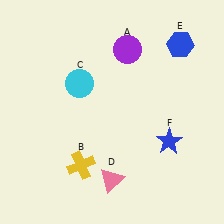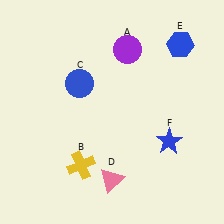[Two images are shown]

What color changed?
The circle (C) changed from cyan in Image 1 to blue in Image 2.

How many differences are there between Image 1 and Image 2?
There is 1 difference between the two images.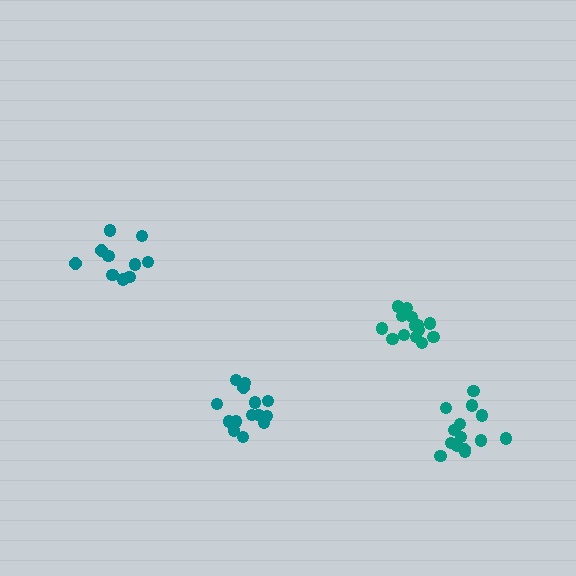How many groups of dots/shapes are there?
There are 4 groups.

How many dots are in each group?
Group 1: 14 dots, Group 2: 10 dots, Group 3: 14 dots, Group 4: 14 dots (52 total).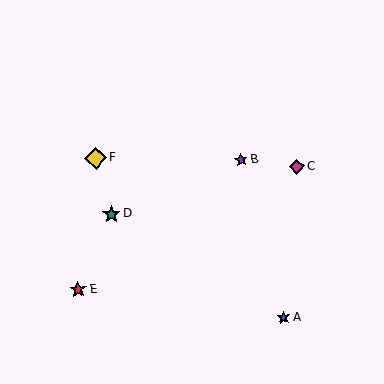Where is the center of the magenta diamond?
The center of the magenta diamond is at (297, 166).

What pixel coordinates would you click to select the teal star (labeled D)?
Click at (111, 214) to select the teal star D.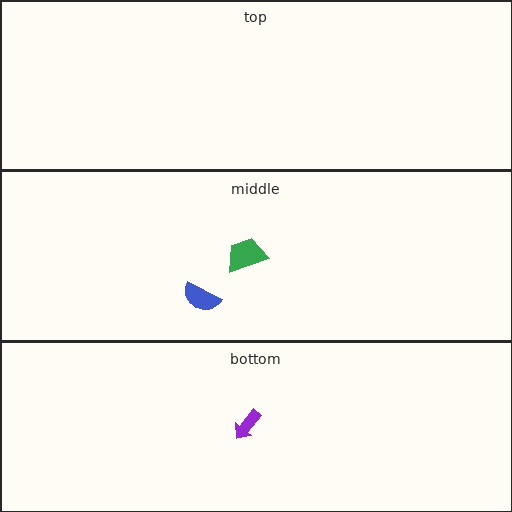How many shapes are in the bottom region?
1.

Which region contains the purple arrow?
The bottom region.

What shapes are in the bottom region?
The purple arrow.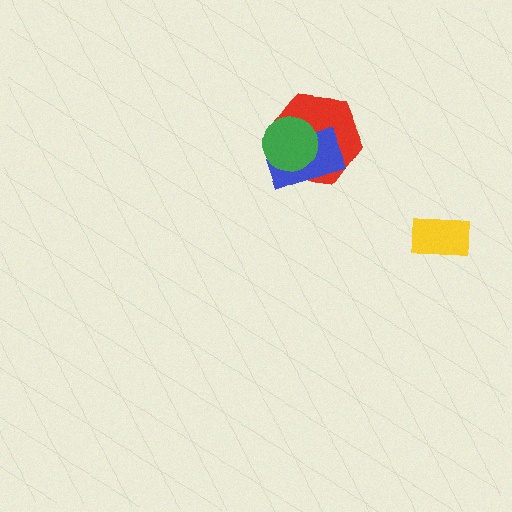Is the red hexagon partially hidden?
Yes, it is partially covered by another shape.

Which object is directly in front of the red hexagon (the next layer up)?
The blue rectangle is directly in front of the red hexagon.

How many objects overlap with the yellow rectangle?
0 objects overlap with the yellow rectangle.